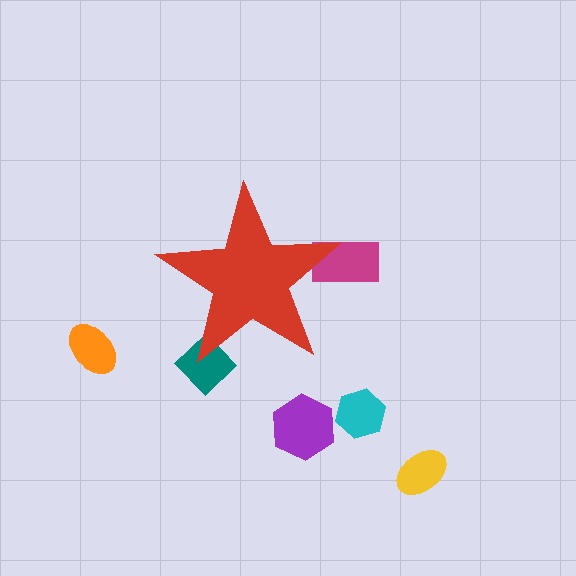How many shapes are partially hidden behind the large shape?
2 shapes are partially hidden.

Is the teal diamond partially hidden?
Yes, the teal diamond is partially hidden behind the red star.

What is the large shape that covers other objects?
A red star.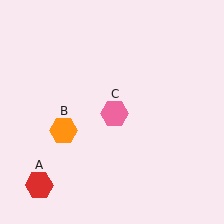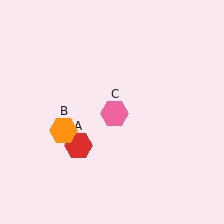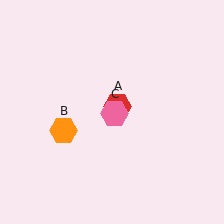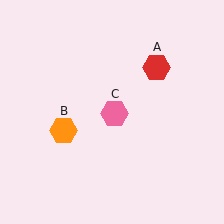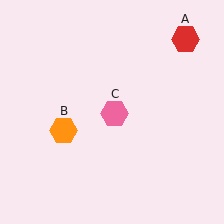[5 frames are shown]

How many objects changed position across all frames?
1 object changed position: red hexagon (object A).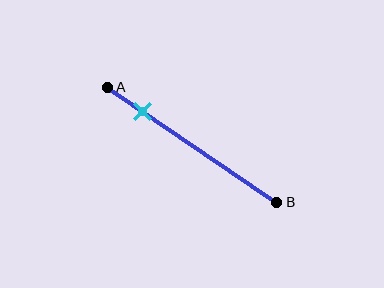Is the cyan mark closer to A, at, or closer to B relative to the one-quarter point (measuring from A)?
The cyan mark is closer to point A than the one-quarter point of segment AB.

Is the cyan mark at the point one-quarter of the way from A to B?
No, the mark is at about 20% from A, not at the 25% one-quarter point.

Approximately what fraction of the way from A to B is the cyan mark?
The cyan mark is approximately 20% of the way from A to B.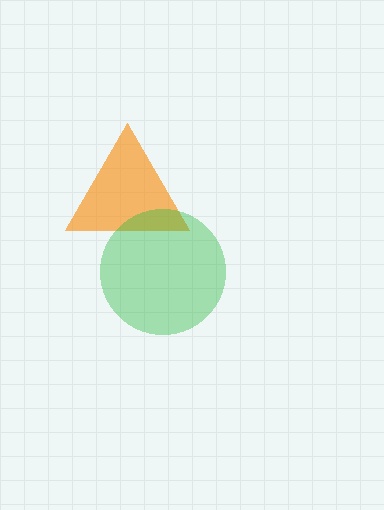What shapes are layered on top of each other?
The layered shapes are: an orange triangle, a green circle.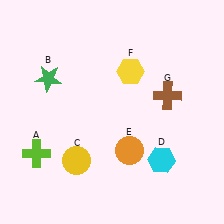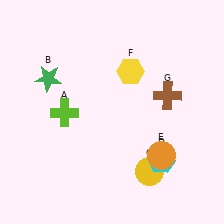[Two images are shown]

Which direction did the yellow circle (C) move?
The yellow circle (C) moved right.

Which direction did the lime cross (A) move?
The lime cross (A) moved up.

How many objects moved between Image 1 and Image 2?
3 objects moved between the two images.